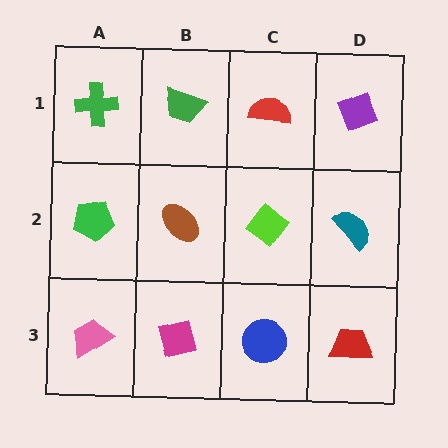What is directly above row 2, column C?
A red semicircle.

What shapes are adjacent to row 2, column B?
A green trapezoid (row 1, column B), a magenta square (row 3, column B), a green pentagon (row 2, column A), a lime diamond (row 2, column C).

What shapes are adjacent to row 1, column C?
A lime diamond (row 2, column C), a green trapezoid (row 1, column B), a purple diamond (row 1, column D).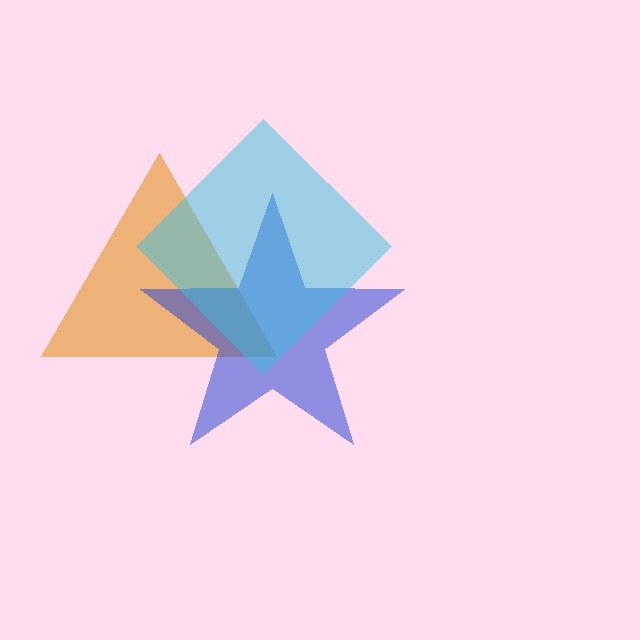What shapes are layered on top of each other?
The layered shapes are: an orange triangle, a blue star, a cyan diamond.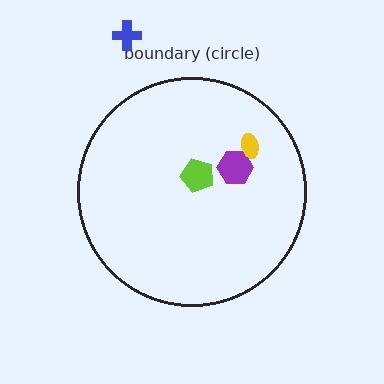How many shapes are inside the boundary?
3 inside, 1 outside.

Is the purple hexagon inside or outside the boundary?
Inside.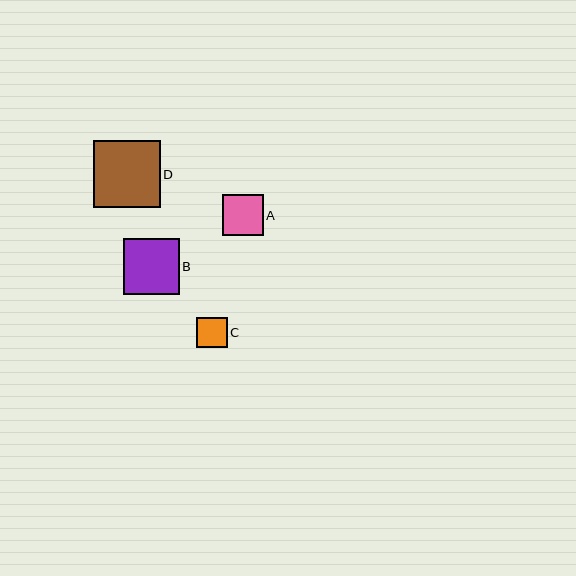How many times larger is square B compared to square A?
Square B is approximately 1.4 times the size of square A.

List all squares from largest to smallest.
From largest to smallest: D, B, A, C.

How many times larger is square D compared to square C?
Square D is approximately 2.2 times the size of square C.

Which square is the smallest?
Square C is the smallest with a size of approximately 30 pixels.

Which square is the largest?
Square D is the largest with a size of approximately 67 pixels.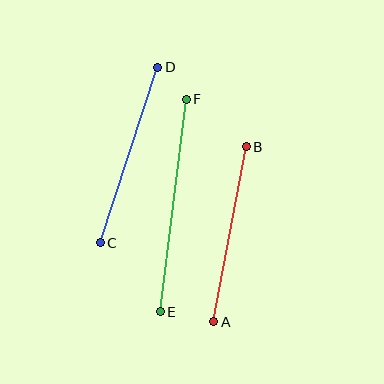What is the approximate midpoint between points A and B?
The midpoint is at approximately (230, 234) pixels.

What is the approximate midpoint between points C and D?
The midpoint is at approximately (129, 155) pixels.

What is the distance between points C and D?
The distance is approximately 185 pixels.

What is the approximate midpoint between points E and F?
The midpoint is at approximately (173, 206) pixels.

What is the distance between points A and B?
The distance is approximately 178 pixels.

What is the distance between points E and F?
The distance is approximately 214 pixels.